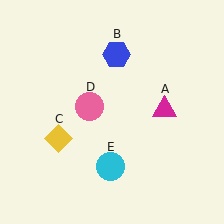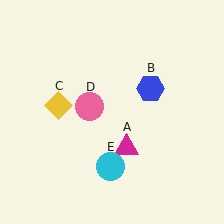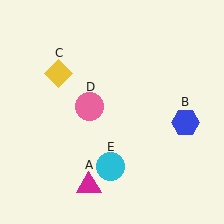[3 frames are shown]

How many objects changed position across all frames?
3 objects changed position: magenta triangle (object A), blue hexagon (object B), yellow diamond (object C).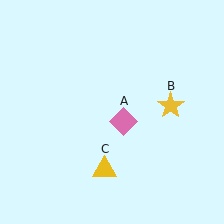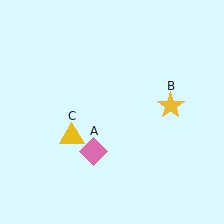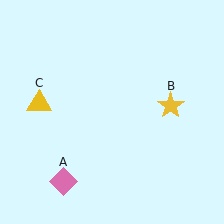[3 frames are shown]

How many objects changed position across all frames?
2 objects changed position: pink diamond (object A), yellow triangle (object C).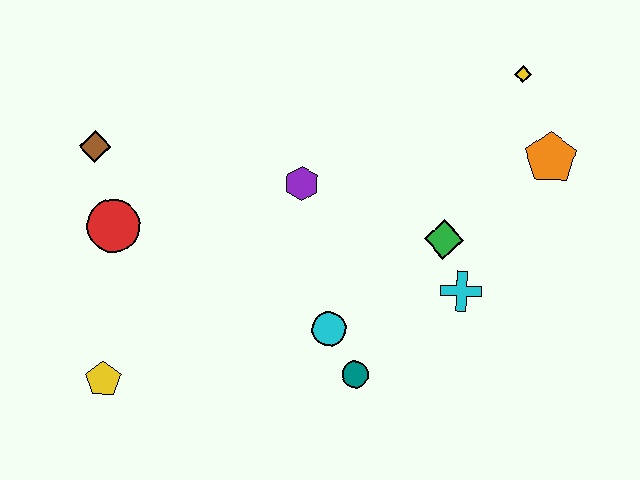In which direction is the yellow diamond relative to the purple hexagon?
The yellow diamond is to the right of the purple hexagon.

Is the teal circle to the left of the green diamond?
Yes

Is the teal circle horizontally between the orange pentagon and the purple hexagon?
Yes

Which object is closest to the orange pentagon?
The yellow diamond is closest to the orange pentagon.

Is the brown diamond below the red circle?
No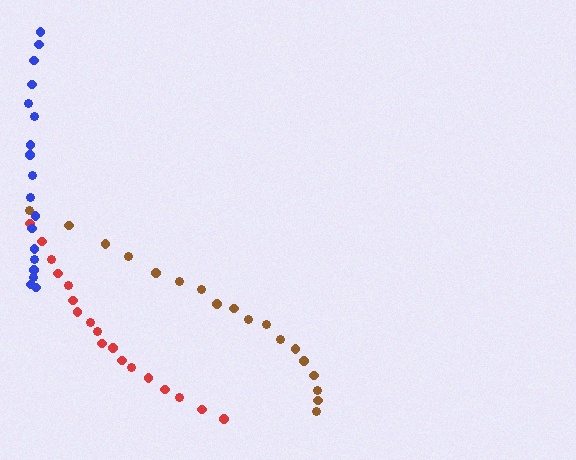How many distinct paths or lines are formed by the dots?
There are 3 distinct paths.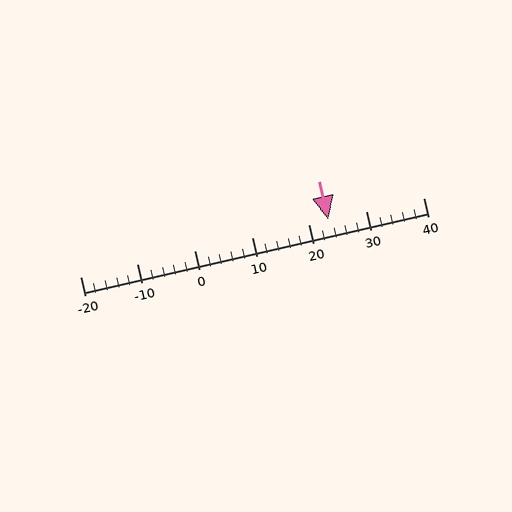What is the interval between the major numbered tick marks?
The major tick marks are spaced 10 units apart.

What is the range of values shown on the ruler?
The ruler shows values from -20 to 40.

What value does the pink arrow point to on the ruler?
The pink arrow points to approximately 23.